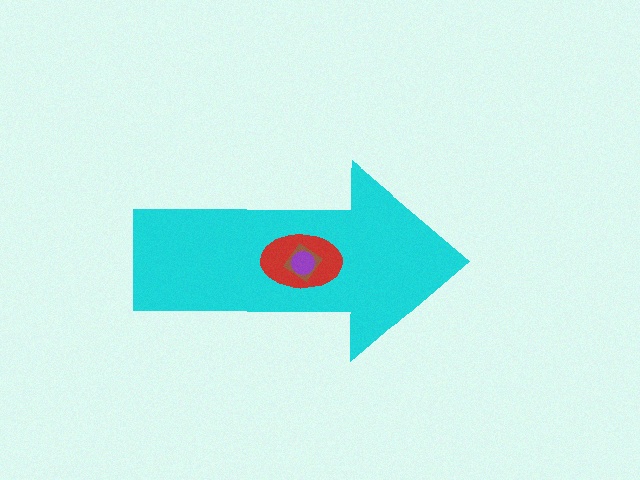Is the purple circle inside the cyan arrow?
Yes.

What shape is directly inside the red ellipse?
The brown diamond.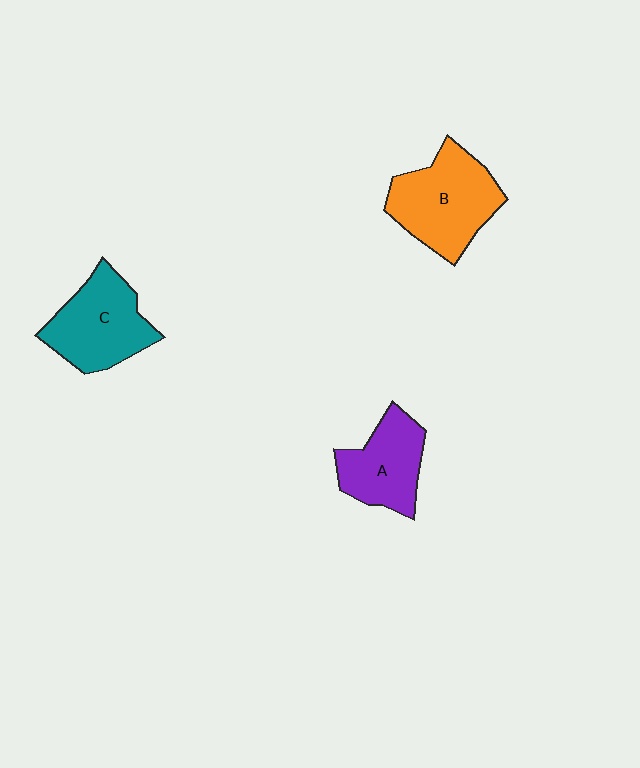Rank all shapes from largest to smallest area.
From largest to smallest: B (orange), C (teal), A (purple).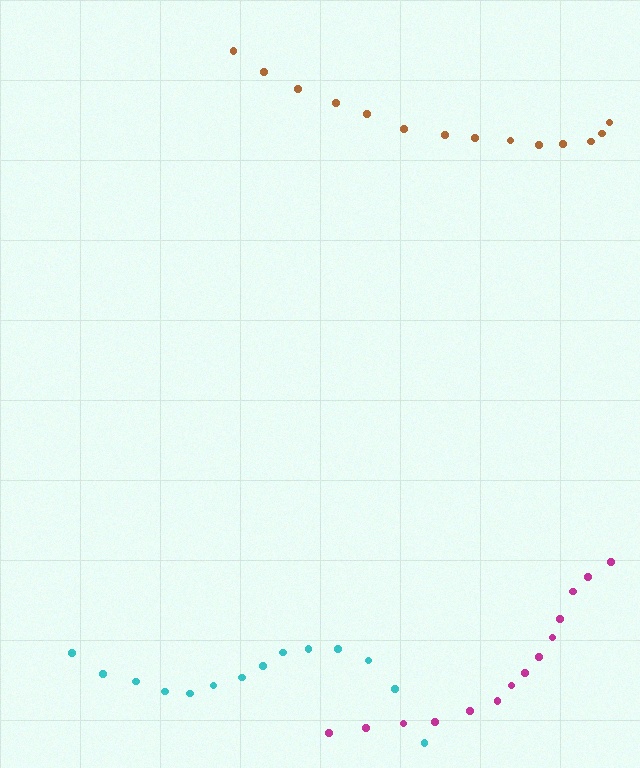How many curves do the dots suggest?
There are 3 distinct paths.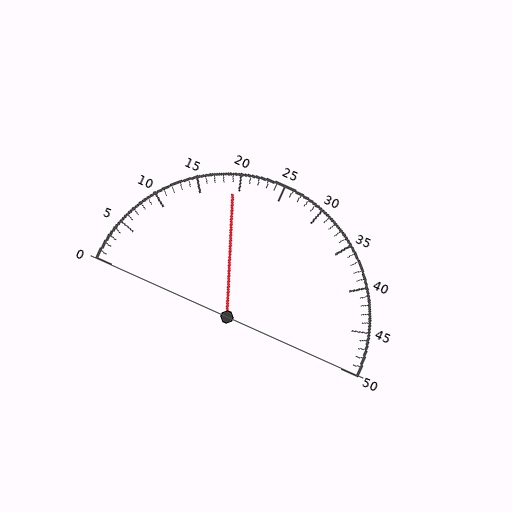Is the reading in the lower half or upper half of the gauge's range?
The reading is in the lower half of the range (0 to 50).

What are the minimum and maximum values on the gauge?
The gauge ranges from 0 to 50.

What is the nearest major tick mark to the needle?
The nearest major tick mark is 20.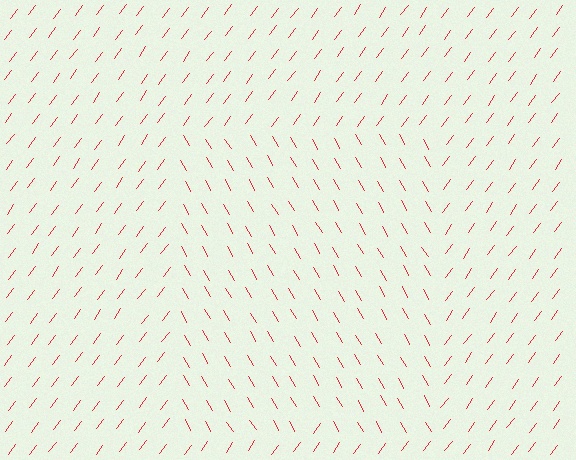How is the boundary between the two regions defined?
The boundary is defined purely by a change in line orientation (approximately 66 degrees difference). All lines are the same color and thickness.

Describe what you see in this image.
The image is filled with small red line segments. A rectangle region in the image has lines oriented differently from the surrounding lines, creating a visible texture boundary.